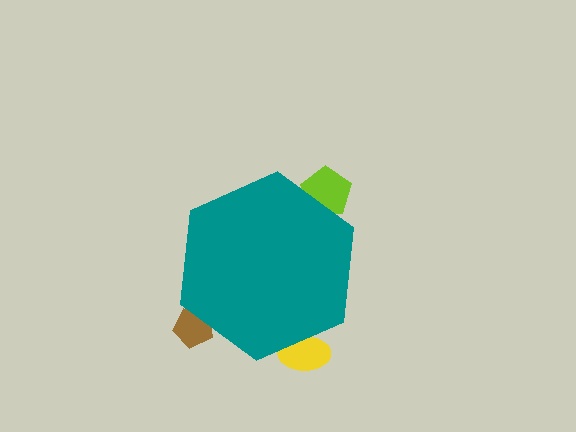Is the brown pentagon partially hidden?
Yes, the brown pentagon is partially hidden behind the teal hexagon.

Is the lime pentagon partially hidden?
Yes, the lime pentagon is partially hidden behind the teal hexagon.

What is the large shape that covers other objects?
A teal hexagon.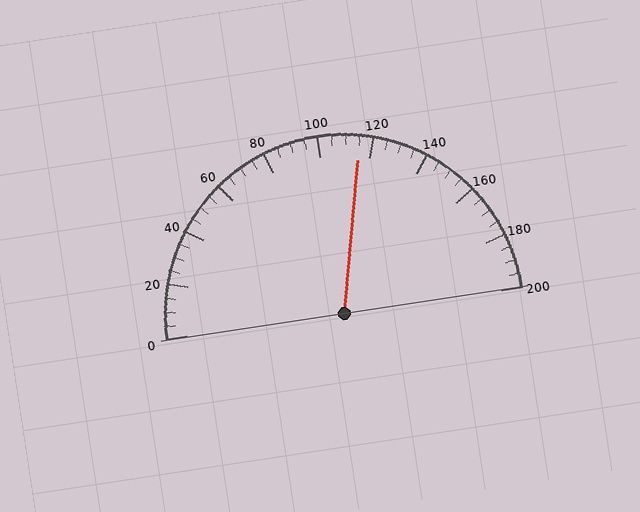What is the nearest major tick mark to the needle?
The nearest major tick mark is 120.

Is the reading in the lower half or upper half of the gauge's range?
The reading is in the upper half of the range (0 to 200).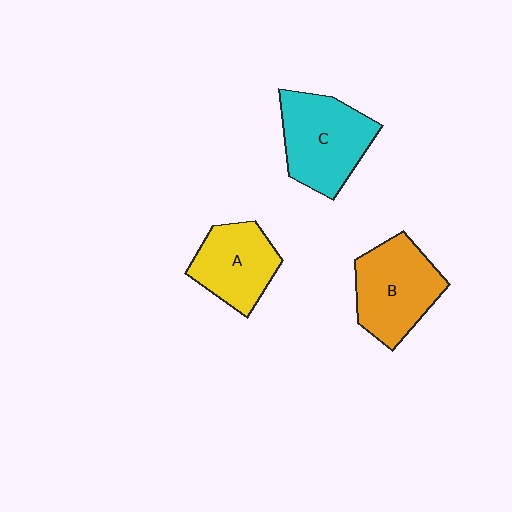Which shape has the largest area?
Shape C (cyan).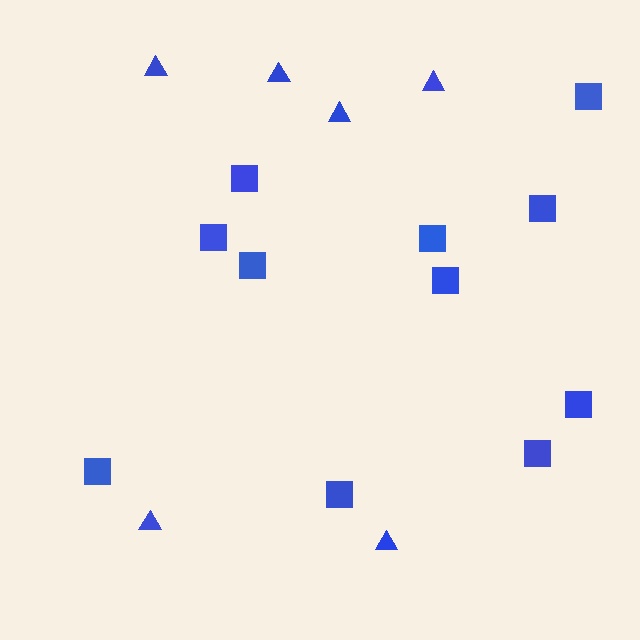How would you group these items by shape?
There are 2 groups: one group of triangles (6) and one group of squares (11).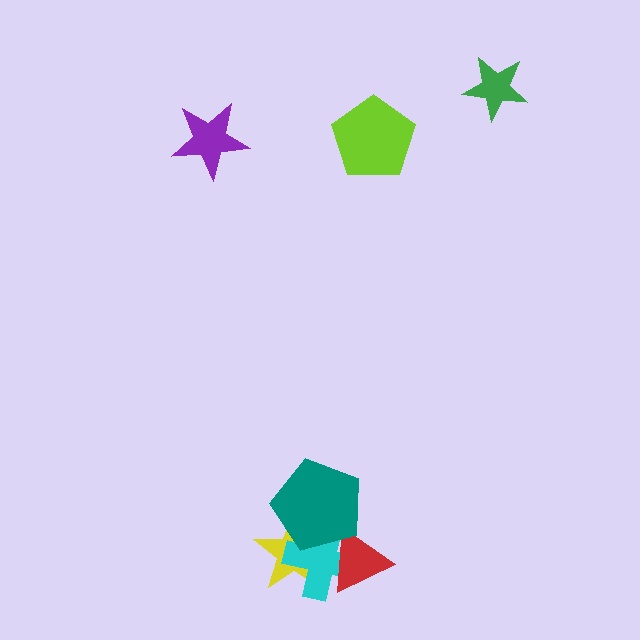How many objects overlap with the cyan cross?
3 objects overlap with the cyan cross.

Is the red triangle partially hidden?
Yes, it is partially covered by another shape.